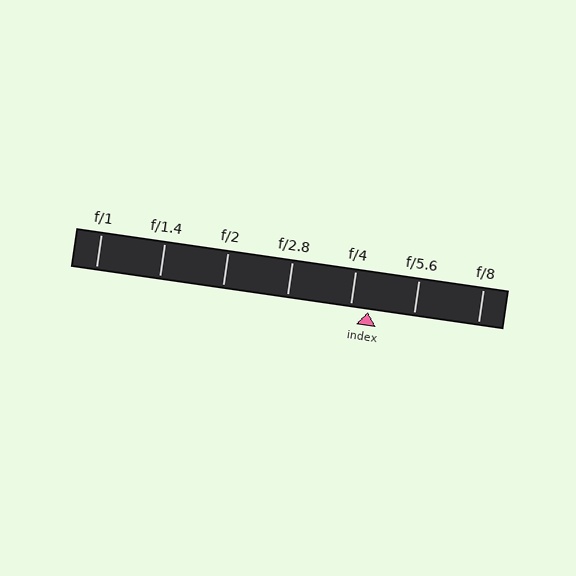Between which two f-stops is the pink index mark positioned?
The index mark is between f/4 and f/5.6.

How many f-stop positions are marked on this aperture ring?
There are 7 f-stop positions marked.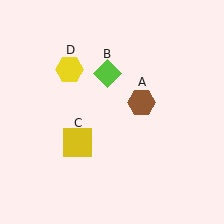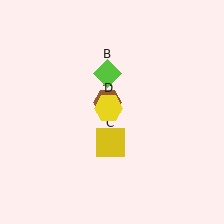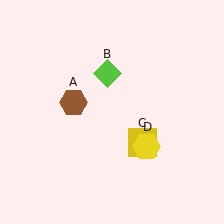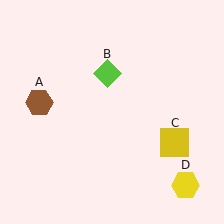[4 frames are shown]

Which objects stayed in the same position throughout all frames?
Lime diamond (object B) remained stationary.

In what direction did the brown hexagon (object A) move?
The brown hexagon (object A) moved left.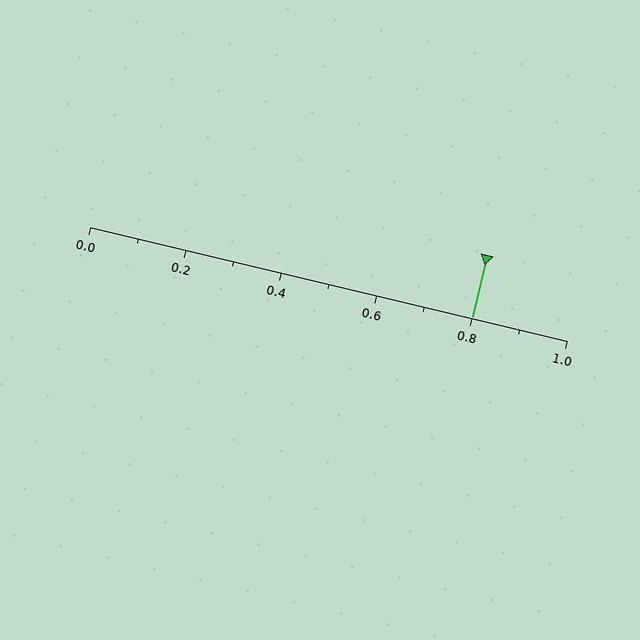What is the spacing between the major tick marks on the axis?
The major ticks are spaced 0.2 apart.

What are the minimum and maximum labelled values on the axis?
The axis runs from 0.0 to 1.0.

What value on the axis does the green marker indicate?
The marker indicates approximately 0.8.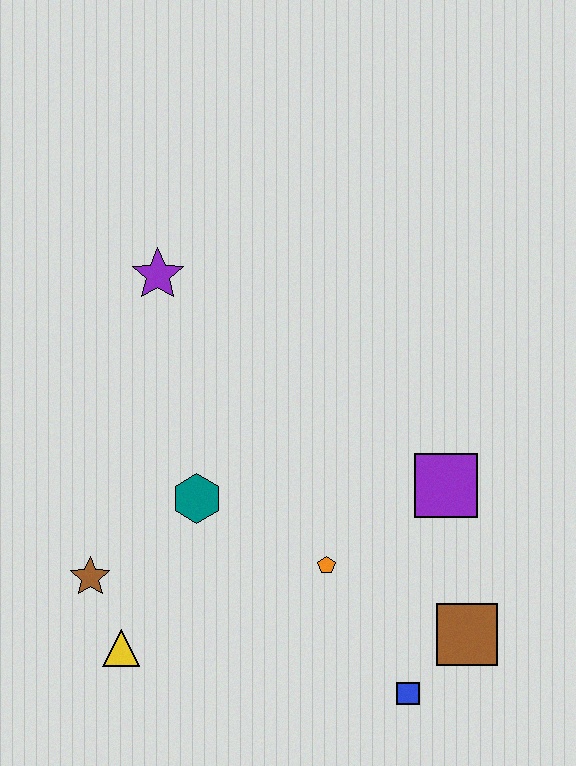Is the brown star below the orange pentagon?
Yes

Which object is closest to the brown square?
The blue square is closest to the brown square.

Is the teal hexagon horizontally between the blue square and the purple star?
Yes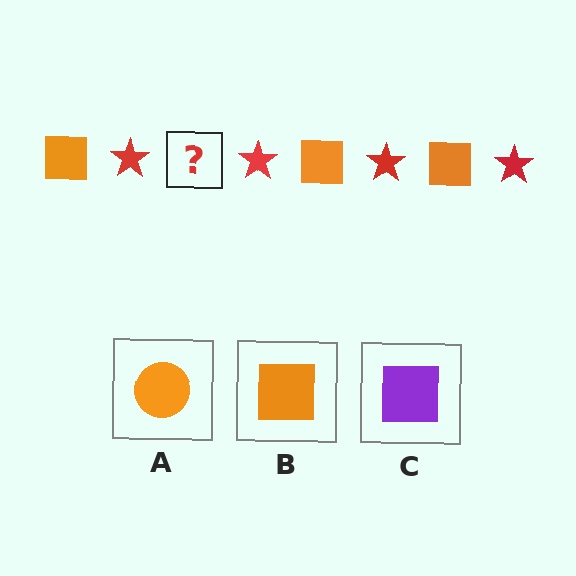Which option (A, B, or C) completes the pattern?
B.